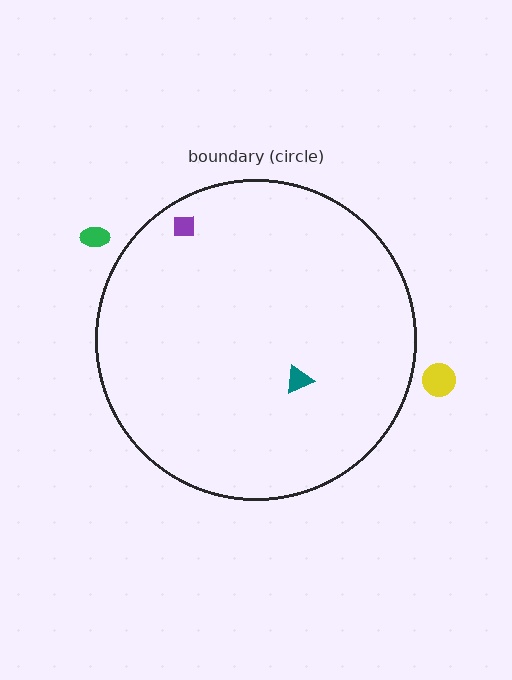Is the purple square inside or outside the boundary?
Inside.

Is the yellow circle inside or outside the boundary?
Outside.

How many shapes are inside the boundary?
2 inside, 2 outside.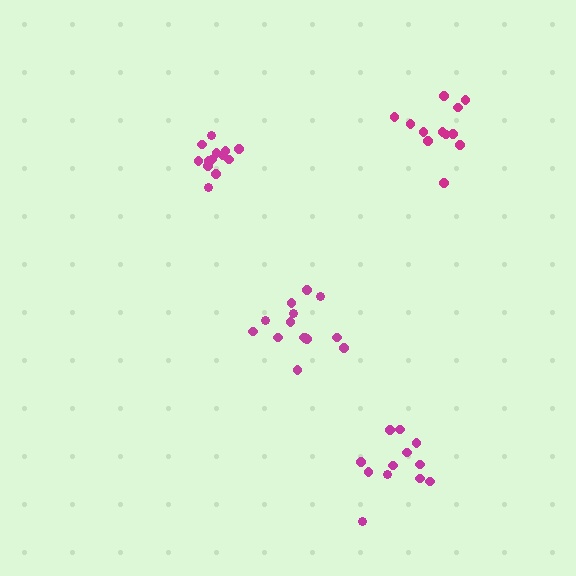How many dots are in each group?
Group 1: 12 dots, Group 2: 12 dots, Group 3: 13 dots, Group 4: 14 dots (51 total).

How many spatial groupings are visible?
There are 4 spatial groupings.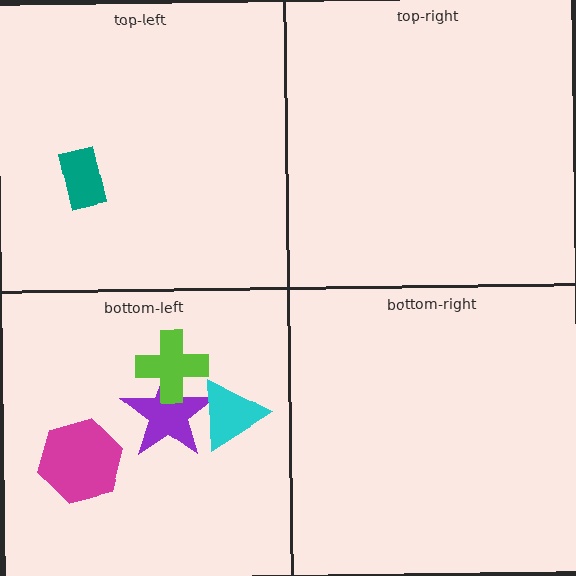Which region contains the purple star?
The bottom-left region.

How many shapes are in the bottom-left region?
4.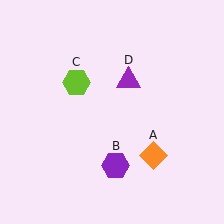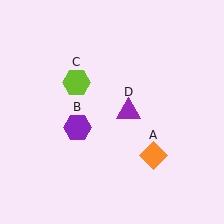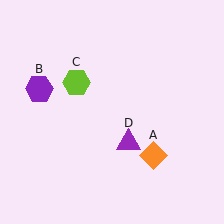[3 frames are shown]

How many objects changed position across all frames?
2 objects changed position: purple hexagon (object B), purple triangle (object D).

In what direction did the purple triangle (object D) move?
The purple triangle (object D) moved down.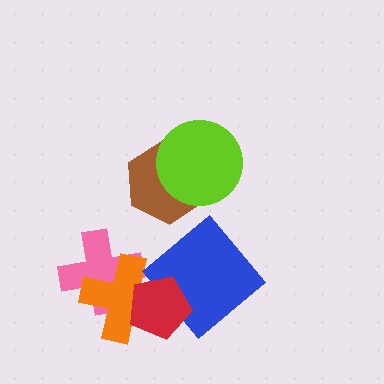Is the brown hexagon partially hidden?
Yes, it is partially covered by another shape.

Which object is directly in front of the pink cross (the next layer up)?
The orange cross is directly in front of the pink cross.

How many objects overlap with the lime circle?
1 object overlaps with the lime circle.